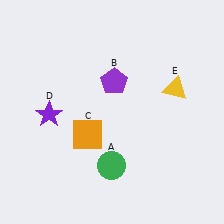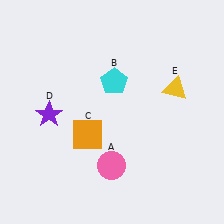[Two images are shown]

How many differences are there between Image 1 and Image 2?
There are 2 differences between the two images.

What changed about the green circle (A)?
In Image 1, A is green. In Image 2, it changed to pink.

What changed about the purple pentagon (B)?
In Image 1, B is purple. In Image 2, it changed to cyan.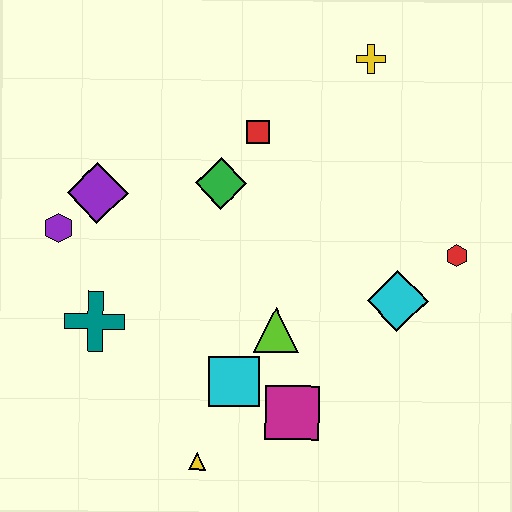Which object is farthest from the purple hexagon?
The red hexagon is farthest from the purple hexagon.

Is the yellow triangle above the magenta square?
No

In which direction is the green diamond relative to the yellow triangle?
The green diamond is above the yellow triangle.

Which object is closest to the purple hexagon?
The purple diamond is closest to the purple hexagon.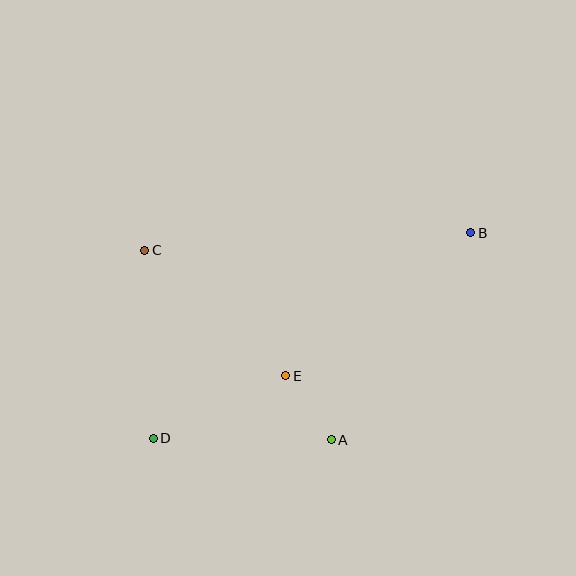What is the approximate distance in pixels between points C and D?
The distance between C and D is approximately 188 pixels.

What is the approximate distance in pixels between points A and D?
The distance between A and D is approximately 178 pixels.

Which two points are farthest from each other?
Points B and D are farthest from each other.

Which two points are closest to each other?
Points A and E are closest to each other.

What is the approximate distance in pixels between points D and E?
The distance between D and E is approximately 146 pixels.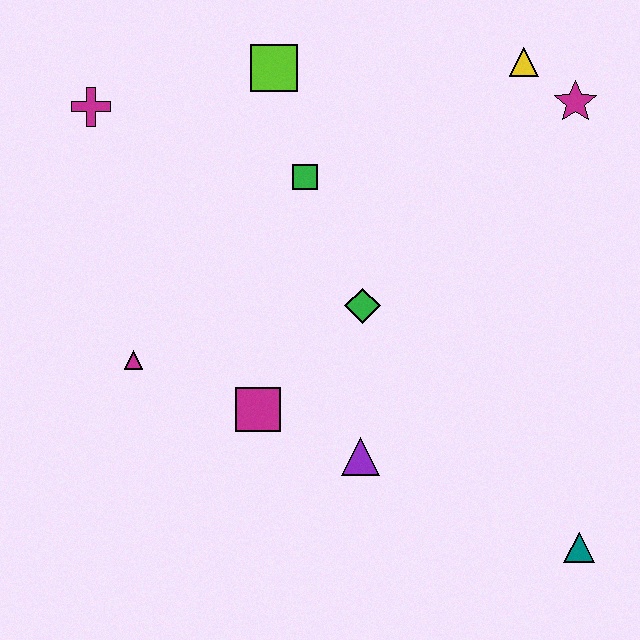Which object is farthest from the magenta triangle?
The magenta star is farthest from the magenta triangle.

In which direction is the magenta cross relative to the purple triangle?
The magenta cross is above the purple triangle.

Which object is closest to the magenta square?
The purple triangle is closest to the magenta square.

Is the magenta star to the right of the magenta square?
Yes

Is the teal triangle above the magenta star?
No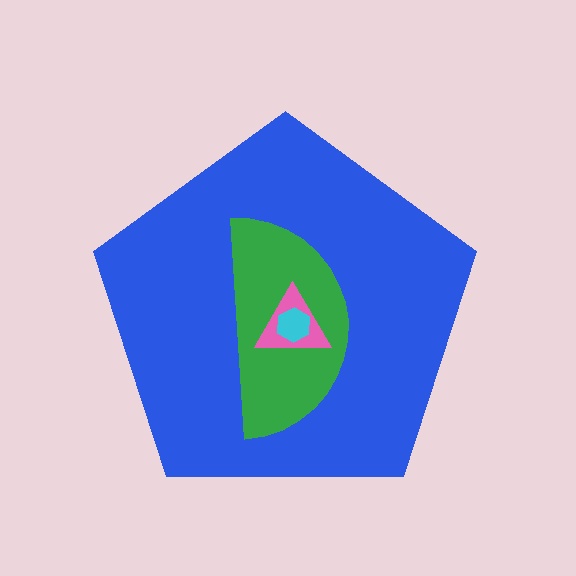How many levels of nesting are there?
4.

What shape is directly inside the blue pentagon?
The green semicircle.